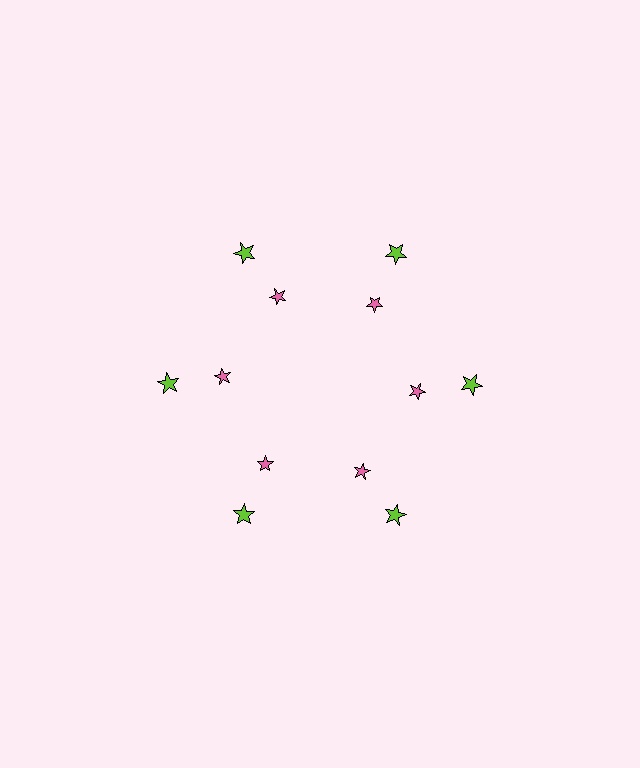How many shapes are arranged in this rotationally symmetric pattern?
There are 12 shapes, arranged in 6 groups of 2.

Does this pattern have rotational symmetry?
Yes, this pattern has 6-fold rotational symmetry. It looks the same after rotating 60 degrees around the center.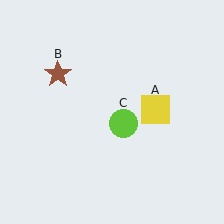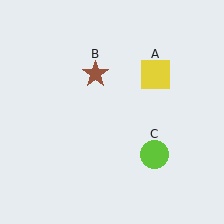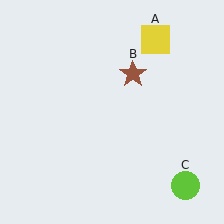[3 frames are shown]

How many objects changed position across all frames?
3 objects changed position: yellow square (object A), brown star (object B), lime circle (object C).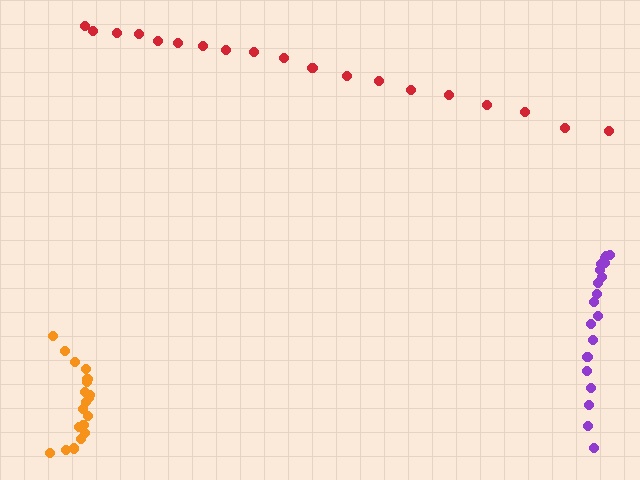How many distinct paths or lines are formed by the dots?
There are 3 distinct paths.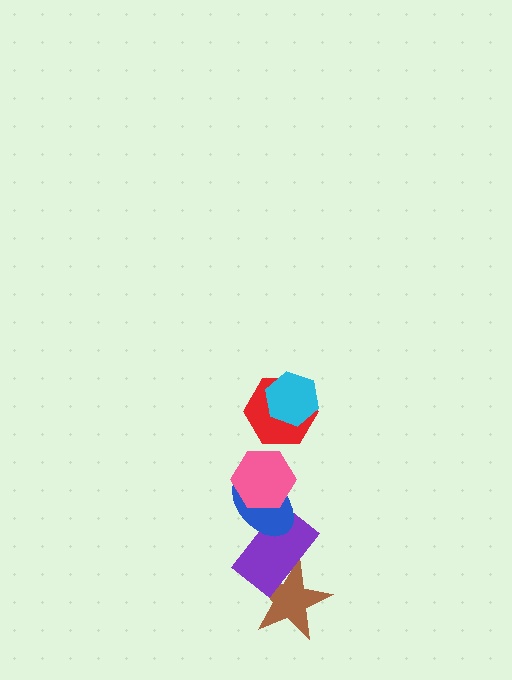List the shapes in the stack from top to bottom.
From top to bottom: the cyan hexagon, the red hexagon, the pink hexagon, the blue ellipse, the purple rectangle, the brown star.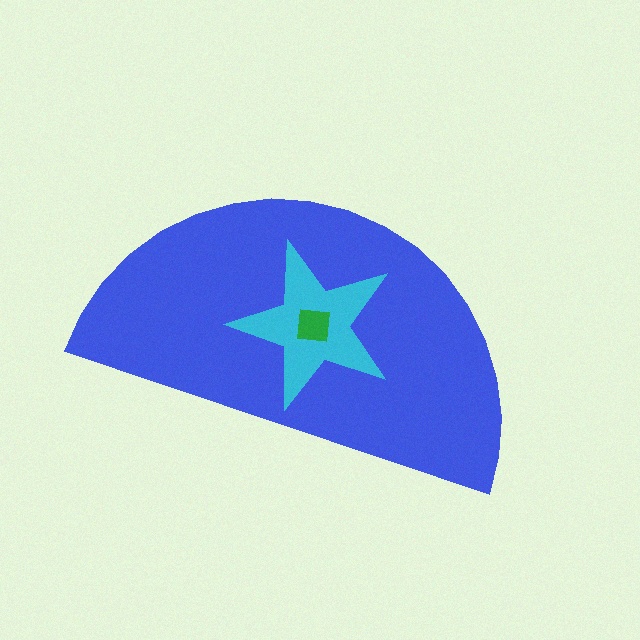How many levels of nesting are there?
3.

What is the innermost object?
The green square.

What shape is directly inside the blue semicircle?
The cyan star.